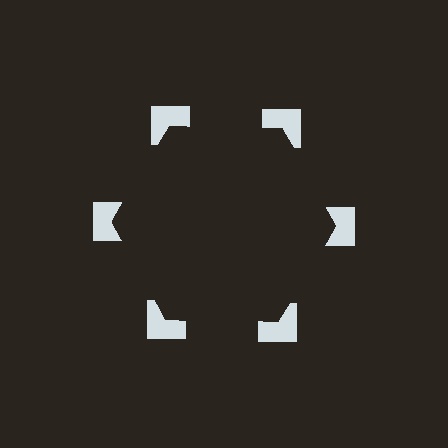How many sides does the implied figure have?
6 sides.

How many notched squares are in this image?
There are 6 — one at each vertex of the illusory hexagon.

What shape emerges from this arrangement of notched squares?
An illusory hexagon — its edges are inferred from the aligned wedge cuts in the notched squares, not physically drawn.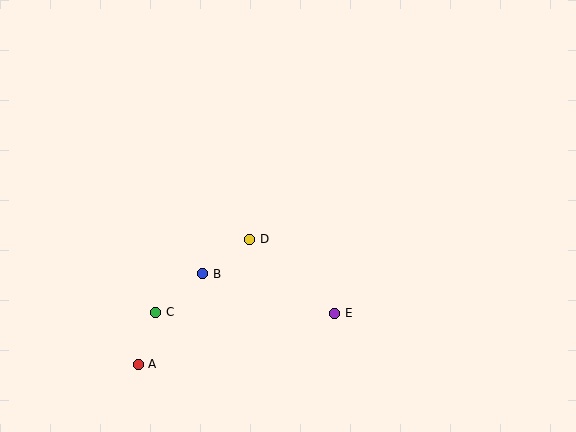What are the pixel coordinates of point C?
Point C is at (156, 312).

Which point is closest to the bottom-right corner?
Point E is closest to the bottom-right corner.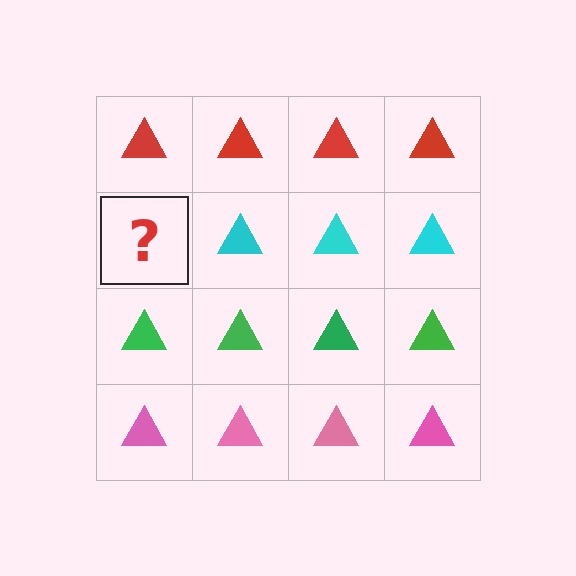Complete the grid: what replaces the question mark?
The question mark should be replaced with a cyan triangle.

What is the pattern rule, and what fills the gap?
The rule is that each row has a consistent color. The gap should be filled with a cyan triangle.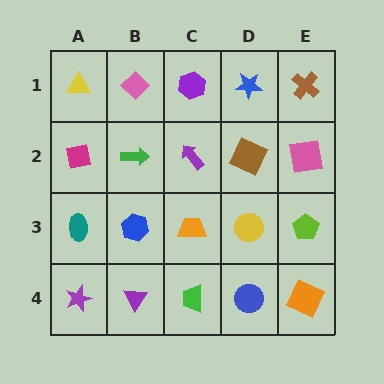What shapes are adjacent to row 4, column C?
An orange trapezoid (row 3, column C), a purple triangle (row 4, column B), a blue circle (row 4, column D).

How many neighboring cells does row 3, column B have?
4.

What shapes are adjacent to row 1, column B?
A green arrow (row 2, column B), a yellow triangle (row 1, column A), a purple hexagon (row 1, column C).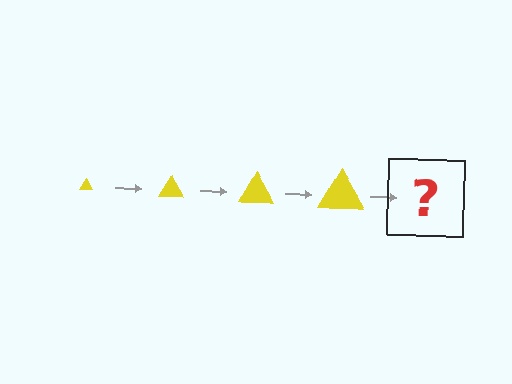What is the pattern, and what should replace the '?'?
The pattern is that the triangle gets progressively larger each step. The '?' should be a yellow triangle, larger than the previous one.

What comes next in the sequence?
The next element should be a yellow triangle, larger than the previous one.